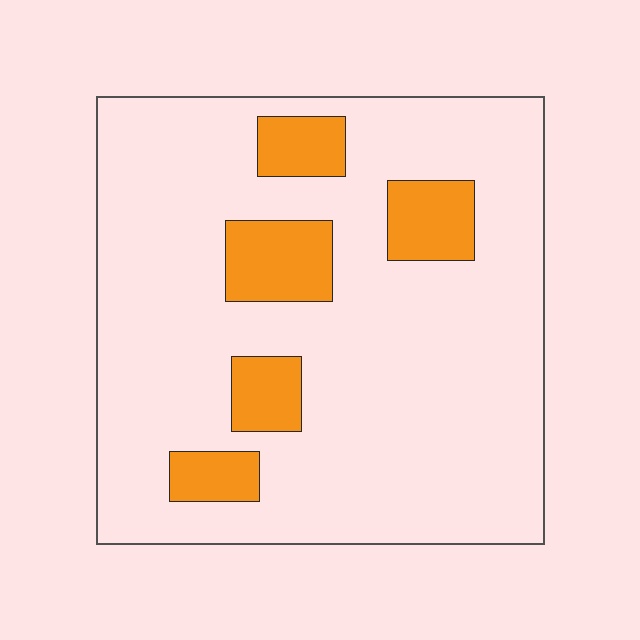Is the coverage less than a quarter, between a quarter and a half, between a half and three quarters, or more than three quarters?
Less than a quarter.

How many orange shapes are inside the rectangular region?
5.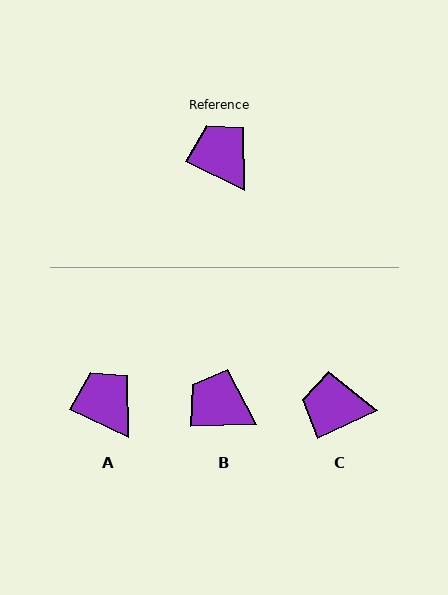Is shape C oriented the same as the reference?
No, it is off by about 51 degrees.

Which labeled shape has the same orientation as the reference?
A.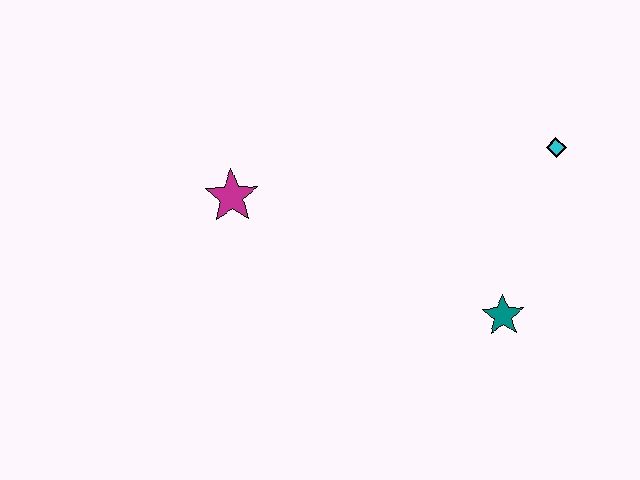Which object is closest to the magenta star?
The teal star is closest to the magenta star.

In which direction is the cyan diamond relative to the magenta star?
The cyan diamond is to the right of the magenta star.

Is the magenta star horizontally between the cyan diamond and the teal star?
No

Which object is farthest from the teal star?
The magenta star is farthest from the teal star.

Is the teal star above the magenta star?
No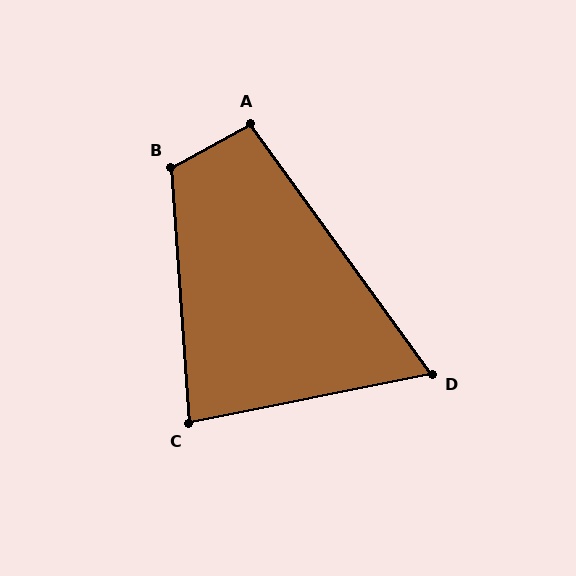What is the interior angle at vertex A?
Approximately 98 degrees (obtuse).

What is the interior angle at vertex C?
Approximately 82 degrees (acute).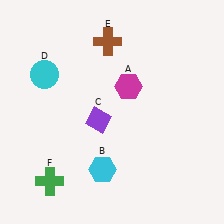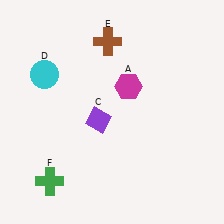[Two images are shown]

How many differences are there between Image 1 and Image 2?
There is 1 difference between the two images.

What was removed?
The cyan hexagon (B) was removed in Image 2.